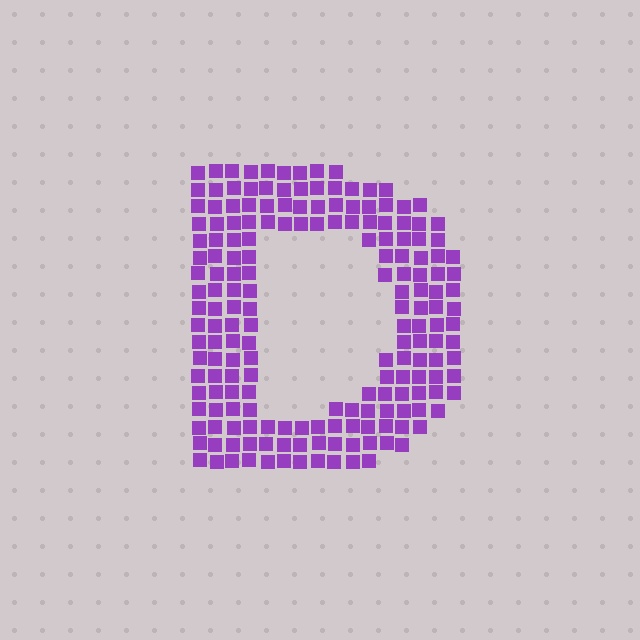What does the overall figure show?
The overall figure shows the letter D.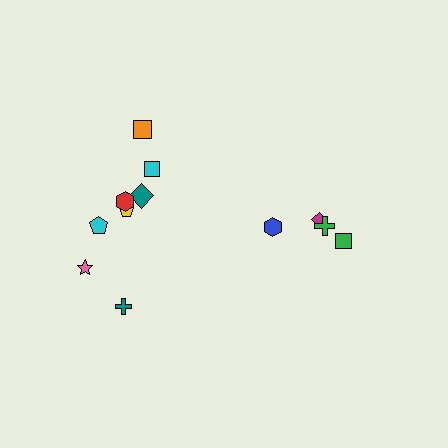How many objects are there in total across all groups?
There are 12 objects.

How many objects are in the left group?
There are 8 objects.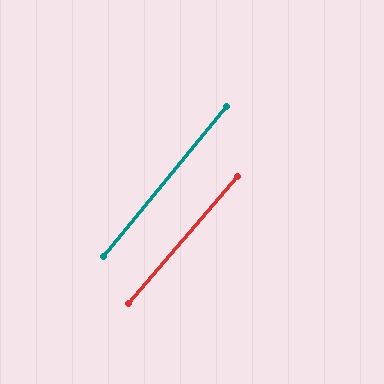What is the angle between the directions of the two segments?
Approximately 1 degree.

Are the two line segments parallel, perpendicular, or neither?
Parallel — their directions differ by only 0.8°.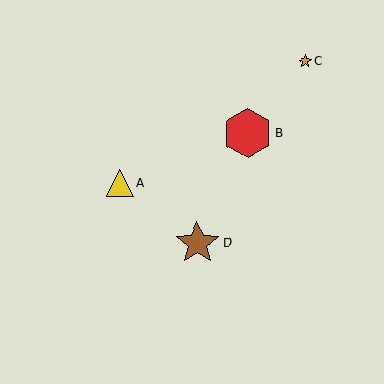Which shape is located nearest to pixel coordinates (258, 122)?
The red hexagon (labeled B) at (248, 133) is nearest to that location.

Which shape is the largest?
The red hexagon (labeled B) is the largest.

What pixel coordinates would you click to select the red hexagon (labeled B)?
Click at (248, 133) to select the red hexagon B.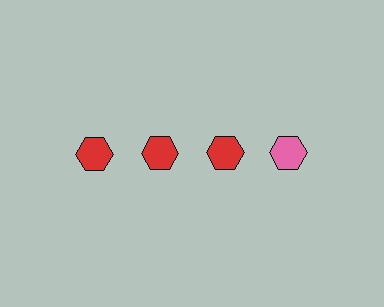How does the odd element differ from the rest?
It has a different color: pink instead of red.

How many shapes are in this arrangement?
There are 4 shapes arranged in a grid pattern.